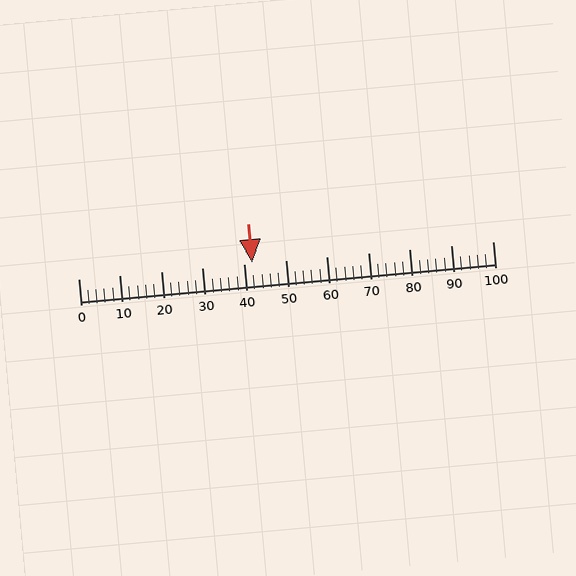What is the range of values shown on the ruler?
The ruler shows values from 0 to 100.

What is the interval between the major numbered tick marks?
The major tick marks are spaced 10 units apart.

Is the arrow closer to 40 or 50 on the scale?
The arrow is closer to 40.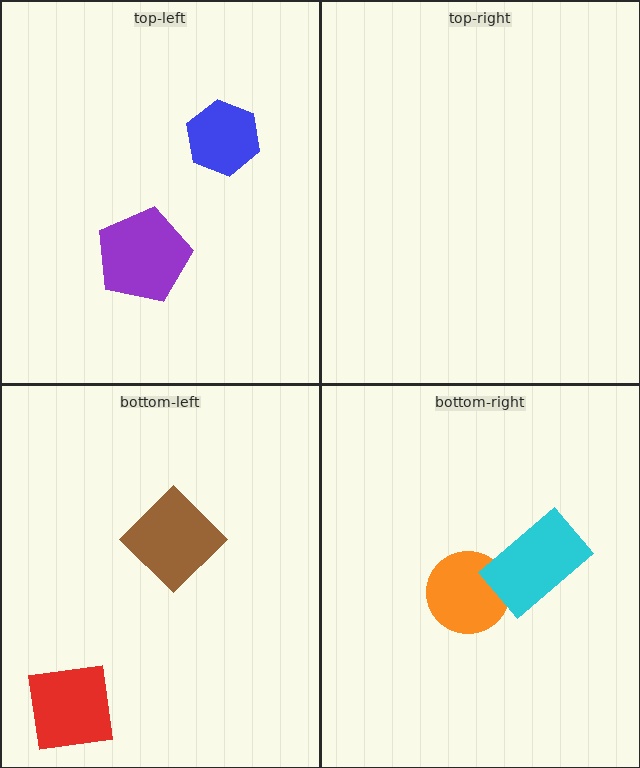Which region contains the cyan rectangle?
The bottom-right region.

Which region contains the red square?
The bottom-left region.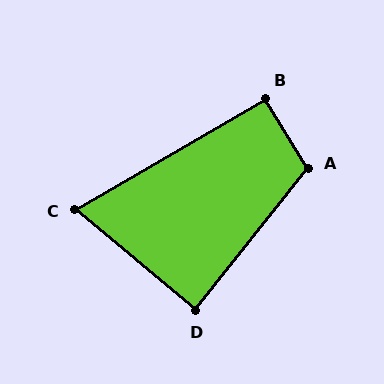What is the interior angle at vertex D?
Approximately 88 degrees (approximately right).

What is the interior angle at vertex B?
Approximately 92 degrees (approximately right).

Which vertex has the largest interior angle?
A, at approximately 110 degrees.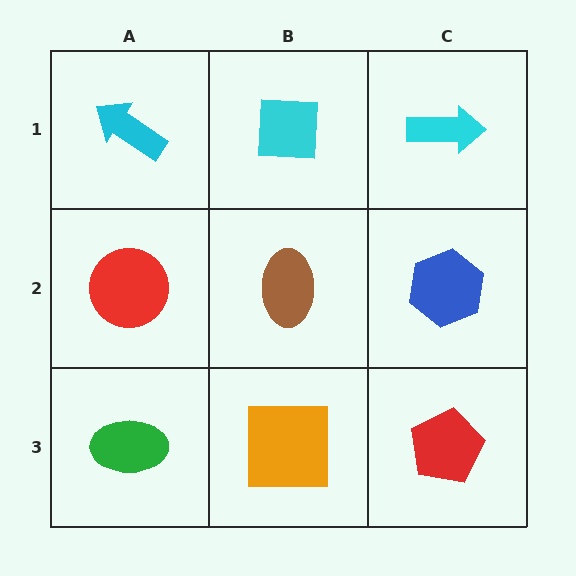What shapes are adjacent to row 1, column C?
A blue hexagon (row 2, column C), a cyan square (row 1, column B).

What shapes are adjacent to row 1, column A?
A red circle (row 2, column A), a cyan square (row 1, column B).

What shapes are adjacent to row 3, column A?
A red circle (row 2, column A), an orange square (row 3, column B).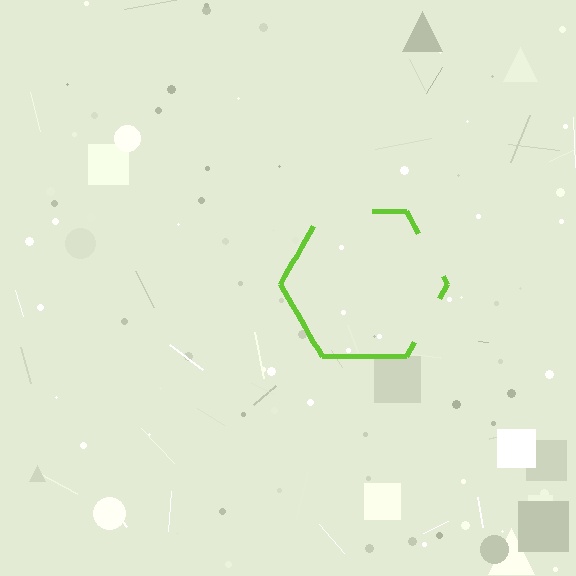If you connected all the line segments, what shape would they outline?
They would outline a hexagon.